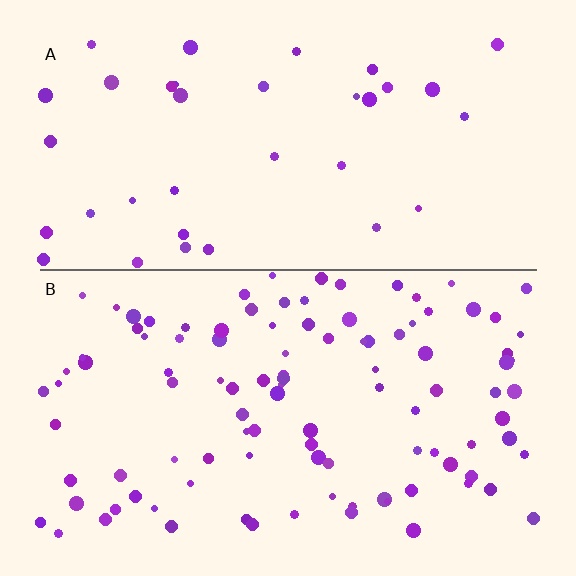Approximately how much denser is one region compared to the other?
Approximately 2.9× — region B over region A.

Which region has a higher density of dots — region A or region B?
B (the bottom).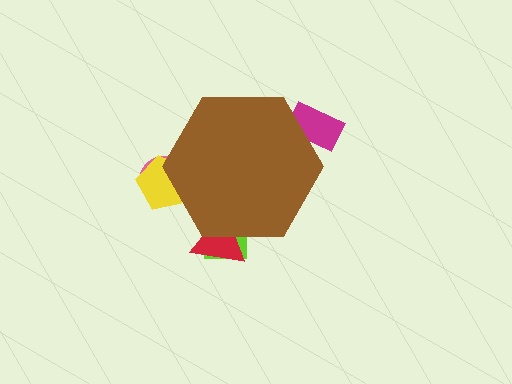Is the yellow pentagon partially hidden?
Yes, the yellow pentagon is partially hidden behind the brown hexagon.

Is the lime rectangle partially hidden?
Yes, the lime rectangle is partially hidden behind the brown hexagon.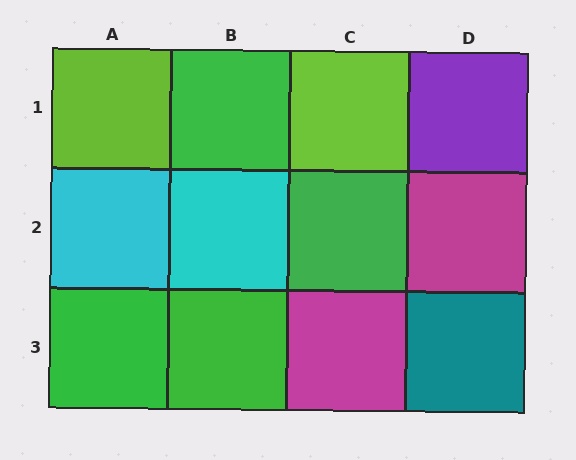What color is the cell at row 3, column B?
Green.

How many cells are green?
4 cells are green.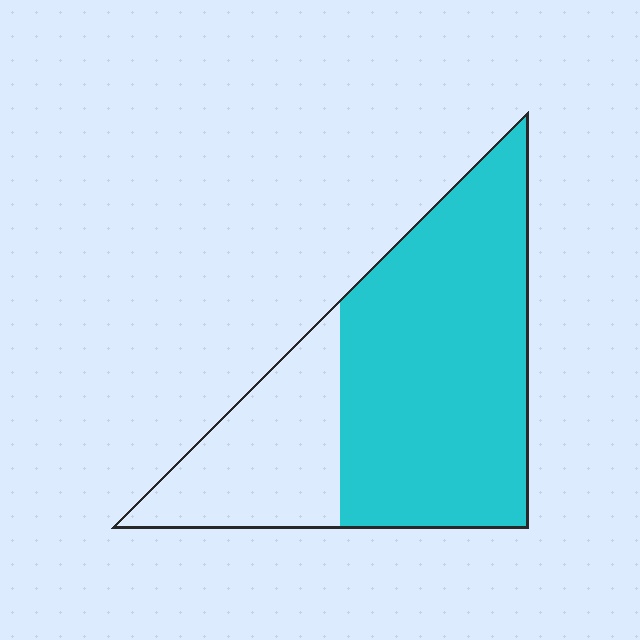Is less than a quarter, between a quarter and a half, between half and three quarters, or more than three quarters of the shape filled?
Between half and three quarters.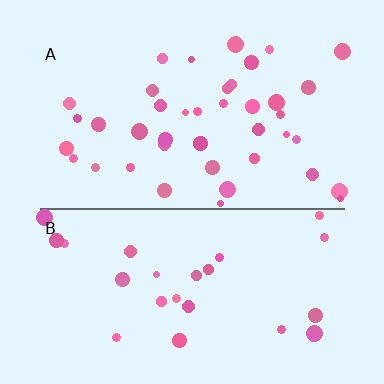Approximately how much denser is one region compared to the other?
Approximately 1.5× — region A over region B.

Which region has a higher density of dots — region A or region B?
A (the top).